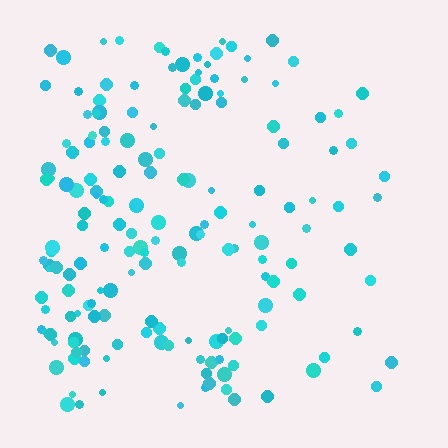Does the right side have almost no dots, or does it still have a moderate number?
Still a moderate number, just noticeably fewer than the left.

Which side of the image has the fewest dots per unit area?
The right.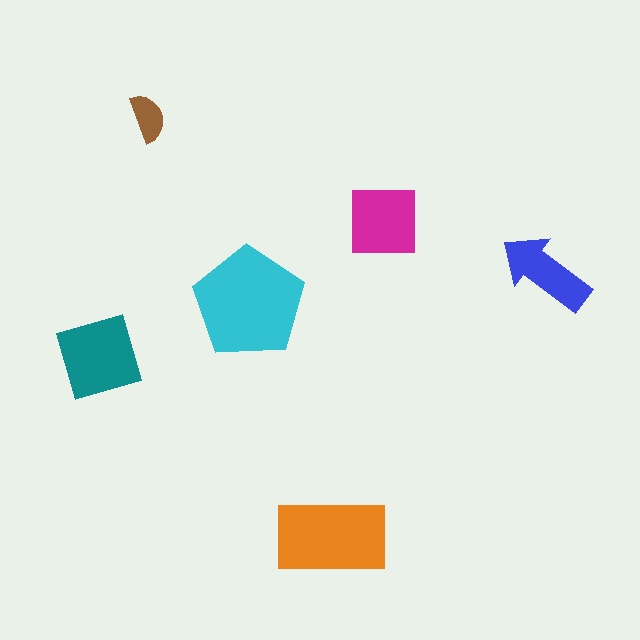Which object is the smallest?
The brown semicircle.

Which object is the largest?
The cyan pentagon.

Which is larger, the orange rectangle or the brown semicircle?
The orange rectangle.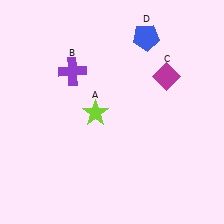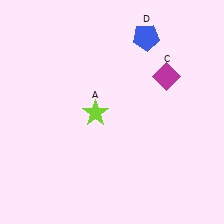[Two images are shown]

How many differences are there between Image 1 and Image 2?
There is 1 difference between the two images.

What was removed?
The purple cross (B) was removed in Image 2.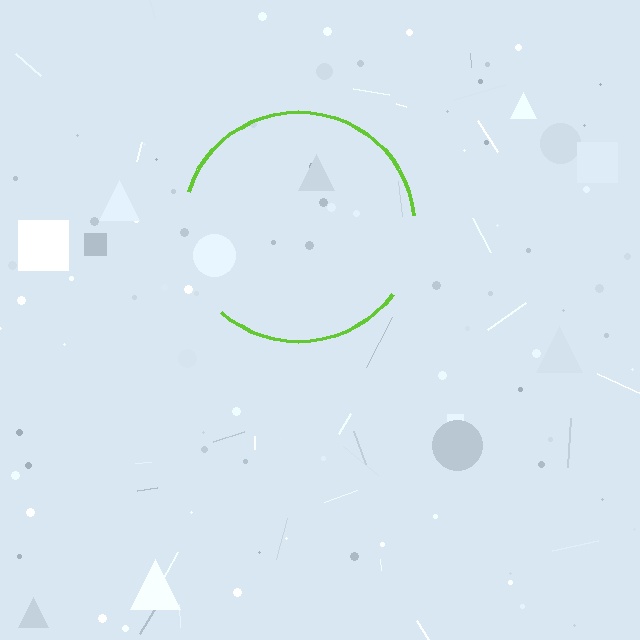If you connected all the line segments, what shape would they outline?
They would outline a circle.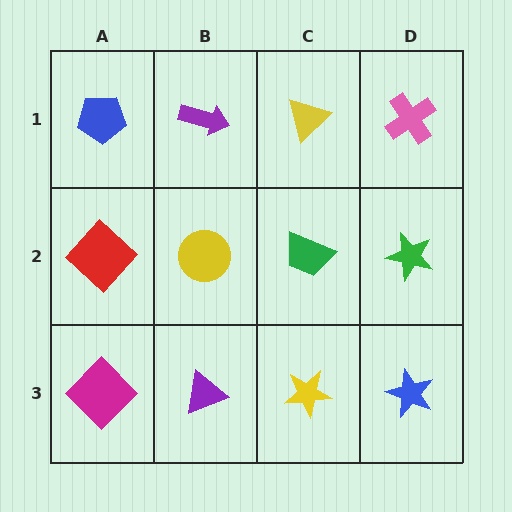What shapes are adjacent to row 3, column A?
A red diamond (row 2, column A), a purple triangle (row 3, column B).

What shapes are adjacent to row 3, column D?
A green star (row 2, column D), a yellow star (row 3, column C).